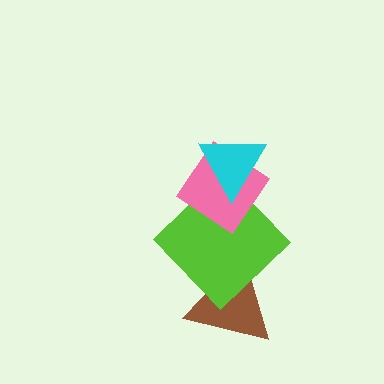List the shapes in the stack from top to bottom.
From top to bottom: the cyan triangle, the pink diamond, the lime diamond, the brown triangle.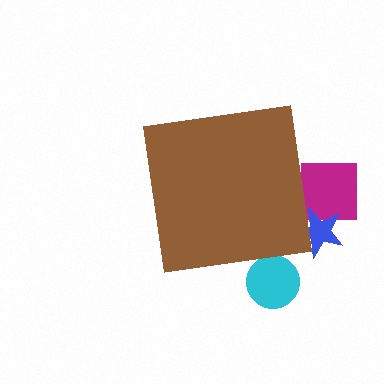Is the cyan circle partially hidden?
Yes, the cyan circle is partially hidden behind the brown square.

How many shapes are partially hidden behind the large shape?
4 shapes are partially hidden.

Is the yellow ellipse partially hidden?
Yes, the yellow ellipse is partially hidden behind the brown square.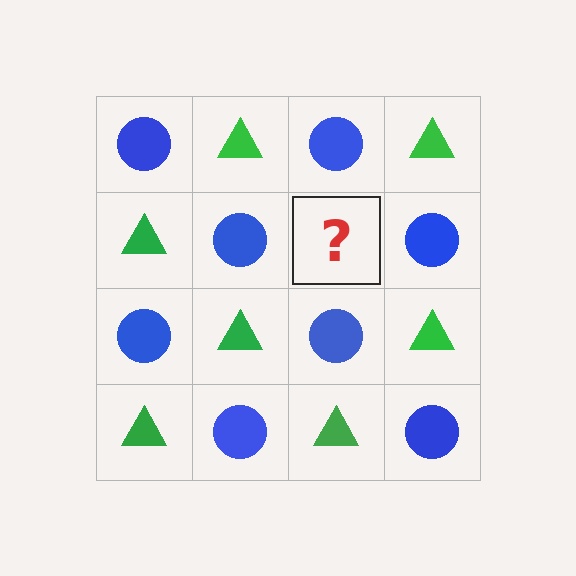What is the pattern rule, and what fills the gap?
The rule is that it alternates blue circle and green triangle in a checkerboard pattern. The gap should be filled with a green triangle.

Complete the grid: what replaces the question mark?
The question mark should be replaced with a green triangle.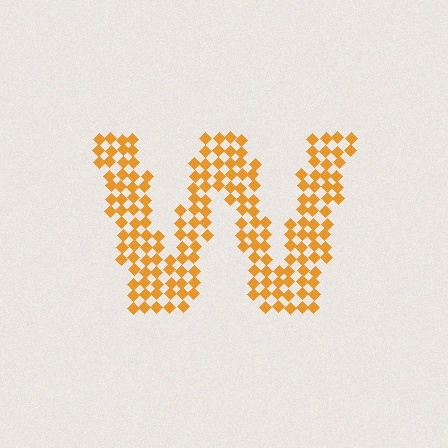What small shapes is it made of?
It is made of small diamonds.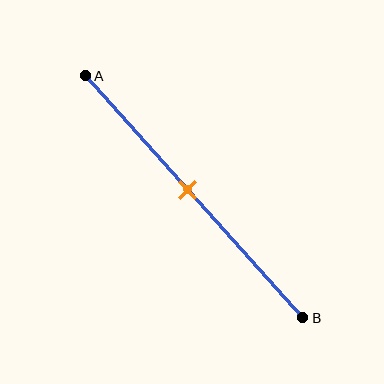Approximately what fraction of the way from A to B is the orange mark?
The orange mark is approximately 45% of the way from A to B.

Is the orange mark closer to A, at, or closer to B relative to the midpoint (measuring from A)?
The orange mark is approximately at the midpoint of segment AB.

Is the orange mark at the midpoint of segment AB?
Yes, the mark is approximately at the midpoint.